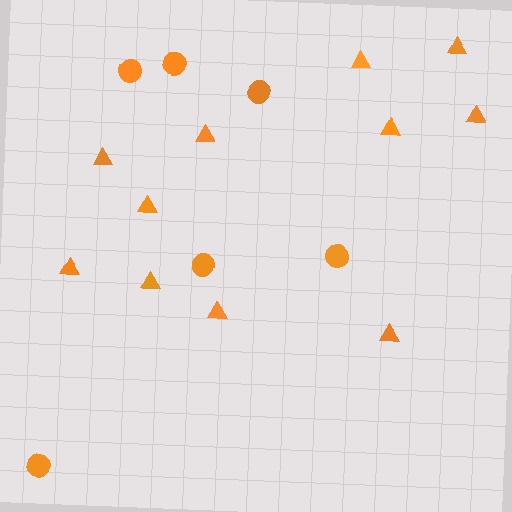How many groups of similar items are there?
There are 2 groups: one group of triangles (11) and one group of circles (6).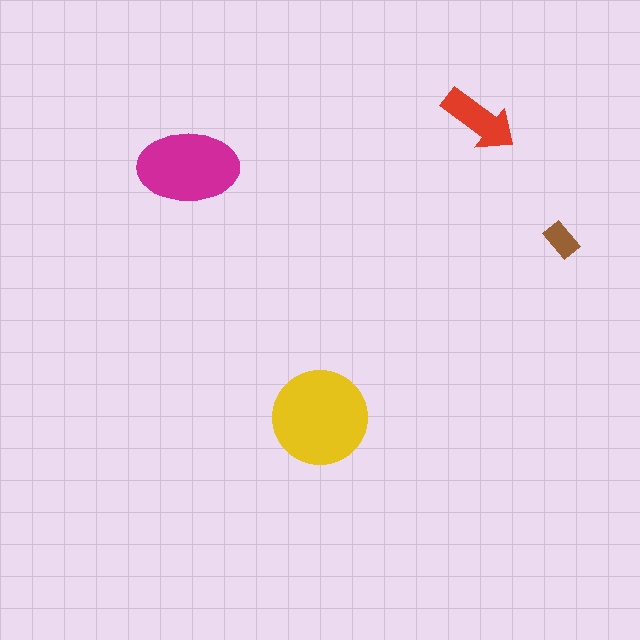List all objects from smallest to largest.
The brown rectangle, the red arrow, the magenta ellipse, the yellow circle.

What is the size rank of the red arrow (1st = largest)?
3rd.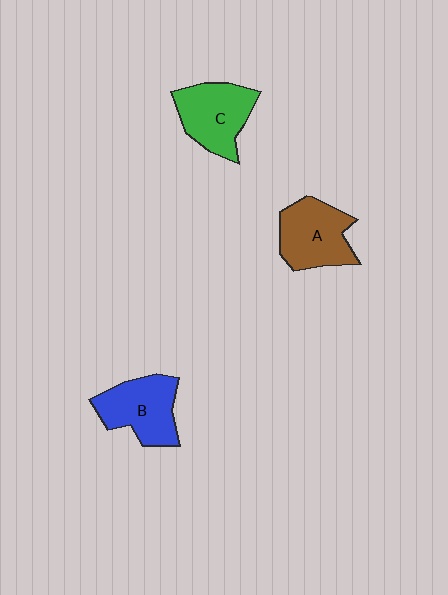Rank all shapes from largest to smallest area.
From largest to smallest: B (blue), C (green), A (brown).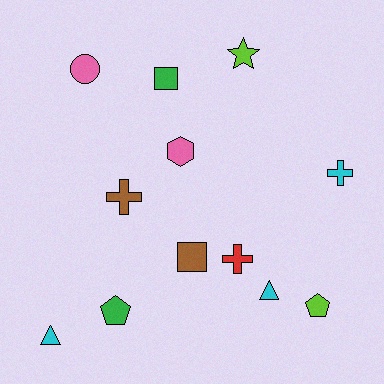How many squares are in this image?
There are 2 squares.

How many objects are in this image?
There are 12 objects.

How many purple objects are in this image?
There are no purple objects.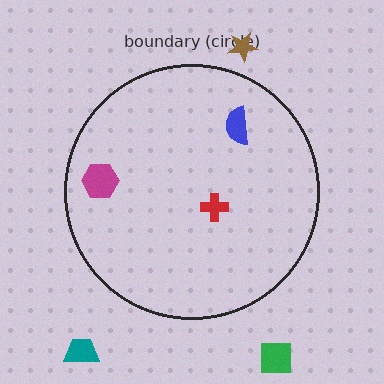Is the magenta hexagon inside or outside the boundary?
Inside.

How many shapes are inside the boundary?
3 inside, 3 outside.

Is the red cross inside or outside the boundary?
Inside.